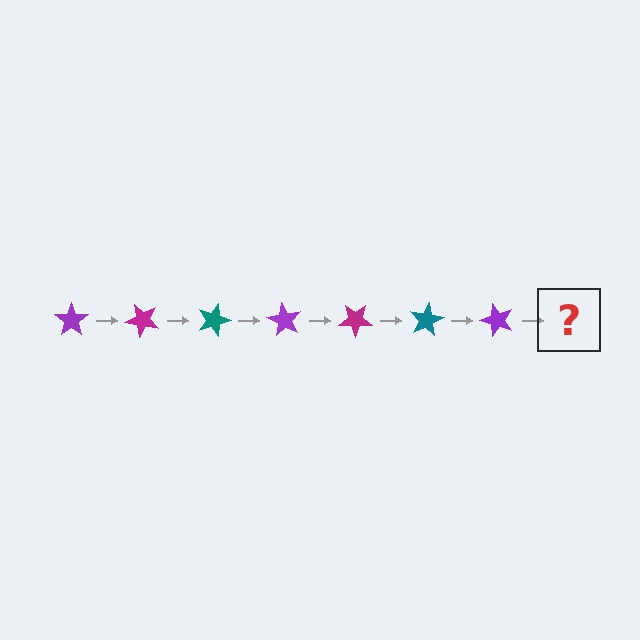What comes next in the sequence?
The next element should be a magenta star, rotated 315 degrees from the start.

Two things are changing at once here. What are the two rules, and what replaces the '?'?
The two rules are that it rotates 45 degrees each step and the color cycles through purple, magenta, and teal. The '?' should be a magenta star, rotated 315 degrees from the start.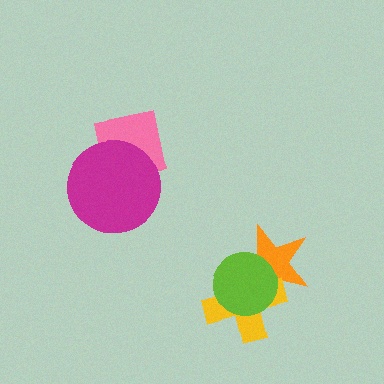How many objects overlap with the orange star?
2 objects overlap with the orange star.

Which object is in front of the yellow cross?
The lime circle is in front of the yellow cross.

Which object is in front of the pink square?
The magenta circle is in front of the pink square.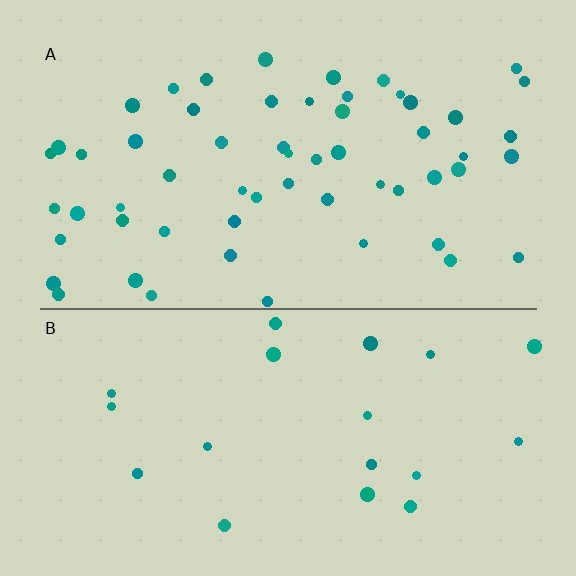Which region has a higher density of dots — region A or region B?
A (the top).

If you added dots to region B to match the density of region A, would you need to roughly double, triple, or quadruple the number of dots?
Approximately triple.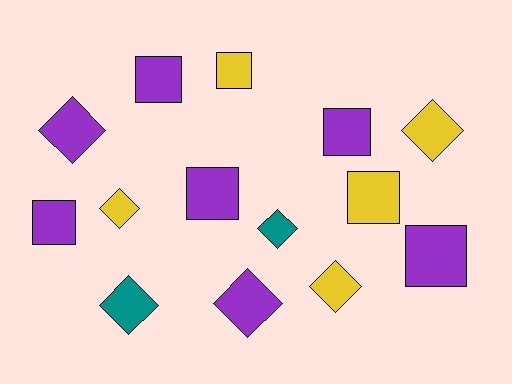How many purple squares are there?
There are 5 purple squares.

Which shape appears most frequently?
Diamond, with 7 objects.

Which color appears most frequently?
Purple, with 7 objects.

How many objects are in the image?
There are 14 objects.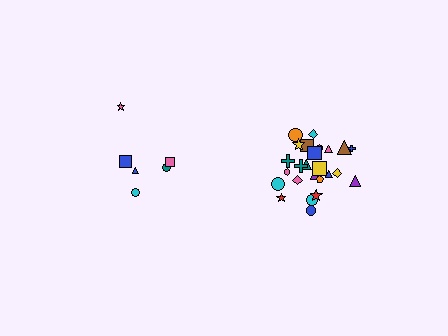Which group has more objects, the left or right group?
The right group.